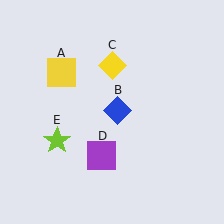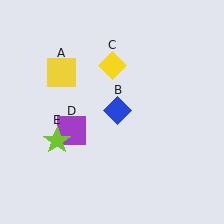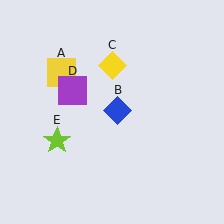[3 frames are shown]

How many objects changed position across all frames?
1 object changed position: purple square (object D).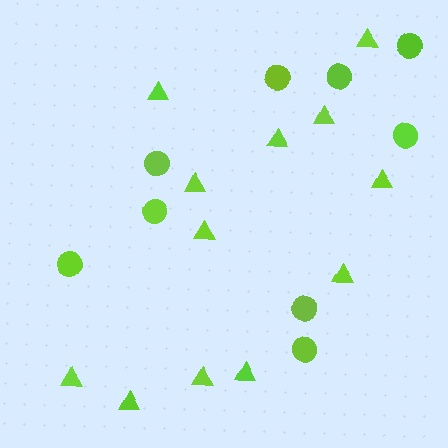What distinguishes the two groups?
There are 2 groups: one group of triangles (12) and one group of circles (9).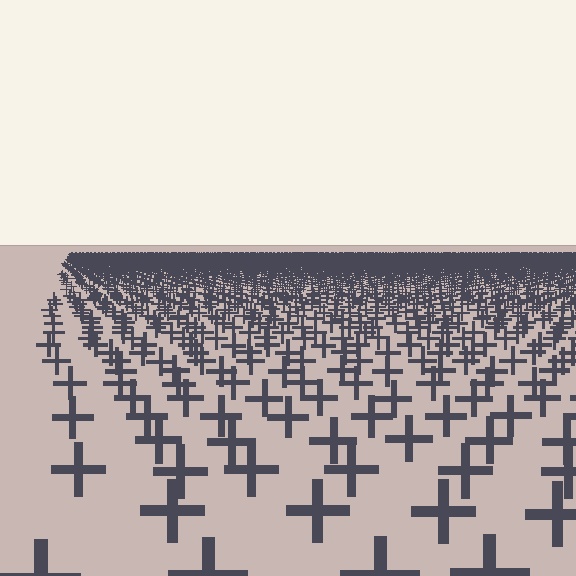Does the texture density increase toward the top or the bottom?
Density increases toward the top.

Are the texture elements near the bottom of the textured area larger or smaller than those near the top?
Larger. Near the bottom, elements are closer to the viewer and appear at a bigger on-screen size.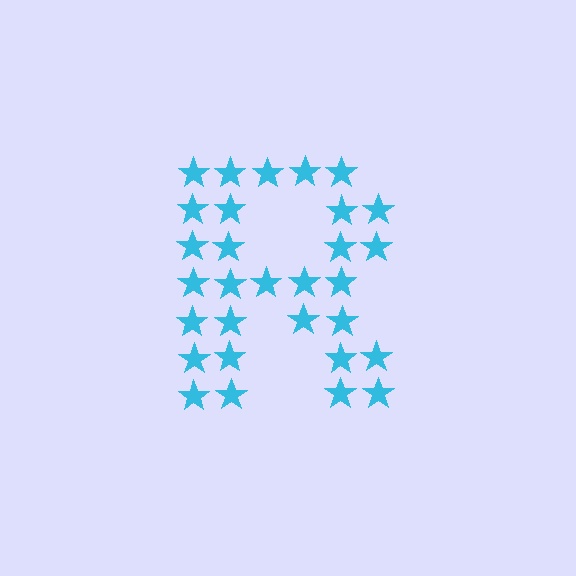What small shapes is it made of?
It is made of small stars.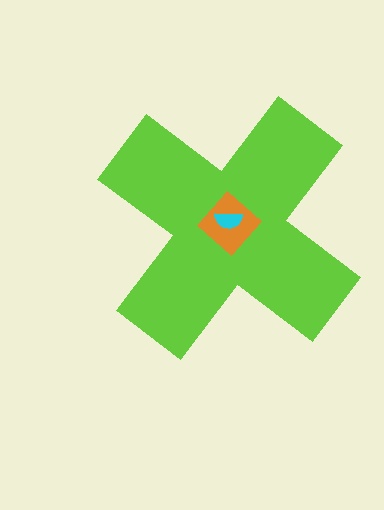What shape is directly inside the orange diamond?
The cyan semicircle.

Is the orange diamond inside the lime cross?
Yes.